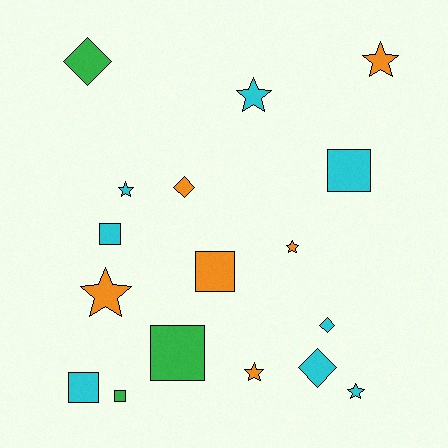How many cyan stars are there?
There are 3 cyan stars.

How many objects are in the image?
There are 17 objects.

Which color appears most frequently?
Cyan, with 8 objects.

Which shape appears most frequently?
Star, with 7 objects.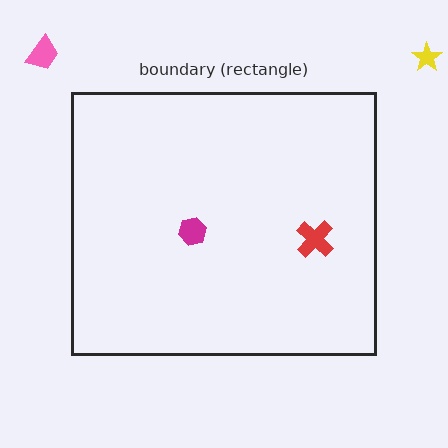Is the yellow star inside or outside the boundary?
Outside.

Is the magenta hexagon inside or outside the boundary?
Inside.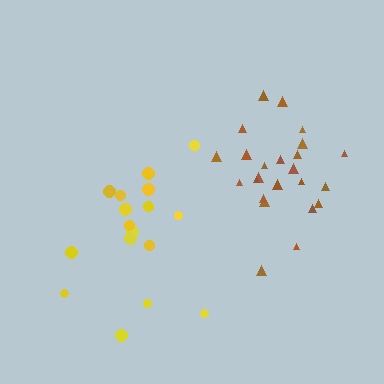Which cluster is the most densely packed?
Brown.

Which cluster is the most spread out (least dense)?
Yellow.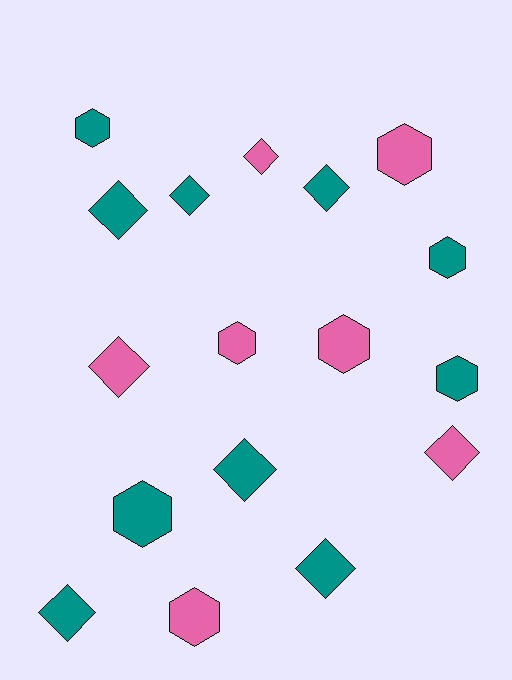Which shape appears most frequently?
Diamond, with 9 objects.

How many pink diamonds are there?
There are 3 pink diamonds.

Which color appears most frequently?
Teal, with 10 objects.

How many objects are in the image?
There are 17 objects.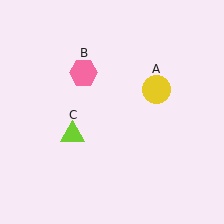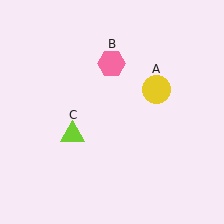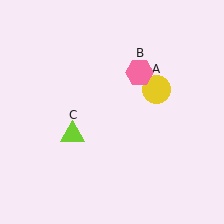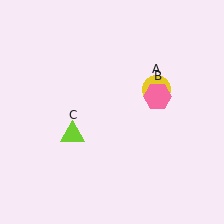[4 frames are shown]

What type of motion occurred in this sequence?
The pink hexagon (object B) rotated clockwise around the center of the scene.